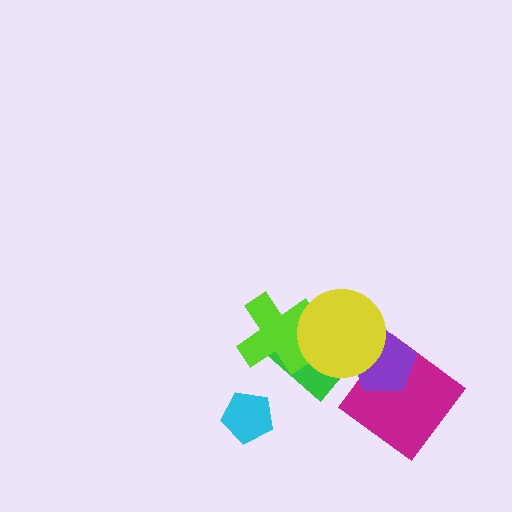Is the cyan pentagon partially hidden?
No, no other shape covers it.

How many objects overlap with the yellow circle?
3 objects overlap with the yellow circle.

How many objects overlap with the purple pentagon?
2 objects overlap with the purple pentagon.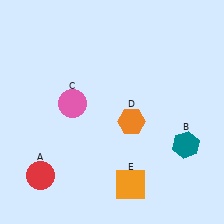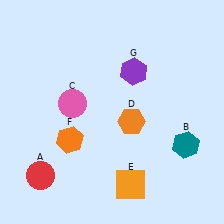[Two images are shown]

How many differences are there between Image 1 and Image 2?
There are 2 differences between the two images.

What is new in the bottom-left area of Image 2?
An orange hexagon (F) was added in the bottom-left area of Image 2.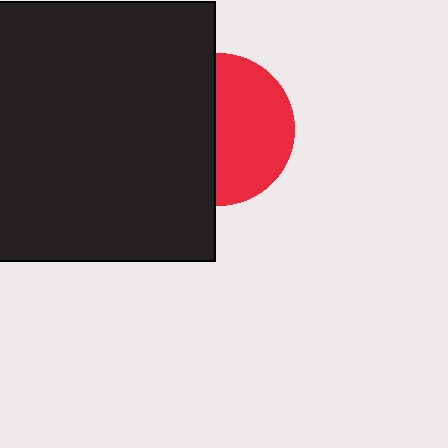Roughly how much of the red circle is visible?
About half of it is visible (roughly 52%).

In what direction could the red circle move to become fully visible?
The red circle could move right. That would shift it out from behind the black square entirely.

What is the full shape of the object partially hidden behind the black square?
The partially hidden object is a red circle.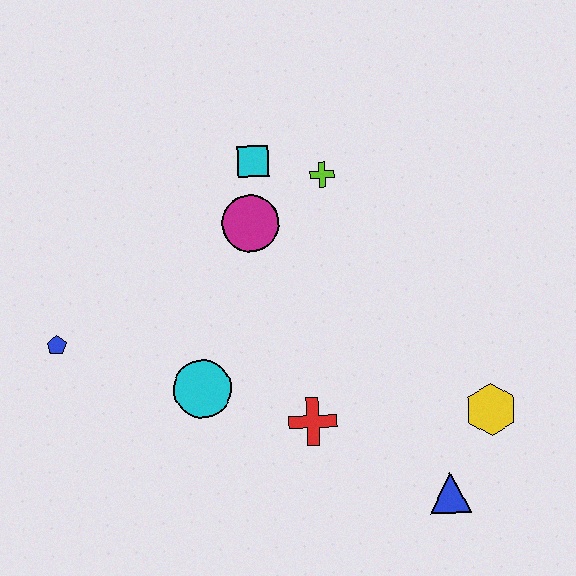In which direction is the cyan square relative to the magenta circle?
The cyan square is above the magenta circle.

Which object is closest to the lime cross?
The cyan square is closest to the lime cross.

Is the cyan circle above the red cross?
Yes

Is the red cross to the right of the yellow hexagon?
No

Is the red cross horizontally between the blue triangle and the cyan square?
Yes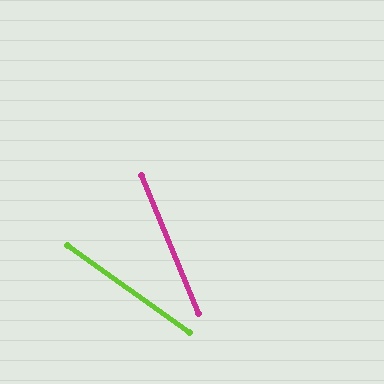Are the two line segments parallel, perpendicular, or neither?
Neither parallel nor perpendicular — they differ by about 32°.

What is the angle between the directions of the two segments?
Approximately 32 degrees.